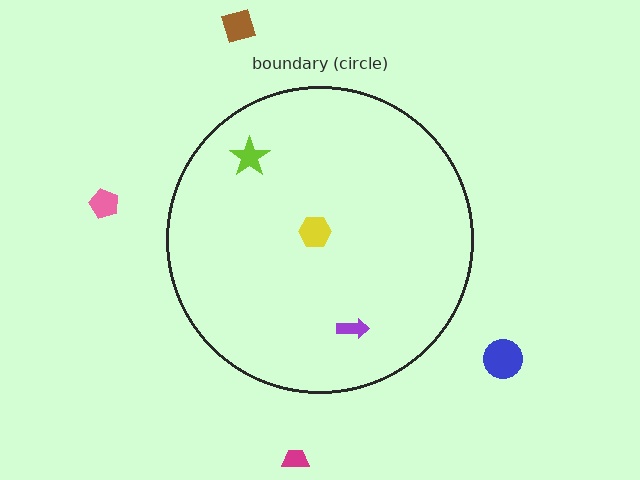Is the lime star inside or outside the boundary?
Inside.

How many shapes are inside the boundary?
3 inside, 4 outside.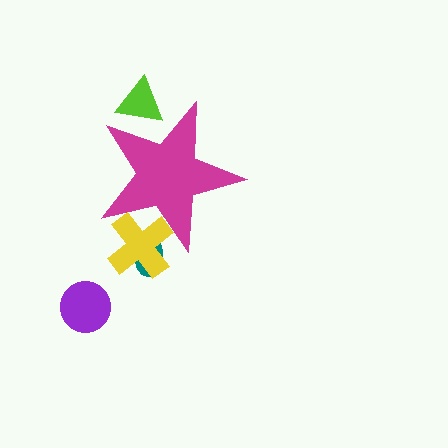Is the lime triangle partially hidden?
Yes, the lime triangle is partially hidden behind the magenta star.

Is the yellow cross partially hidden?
Yes, the yellow cross is partially hidden behind the magenta star.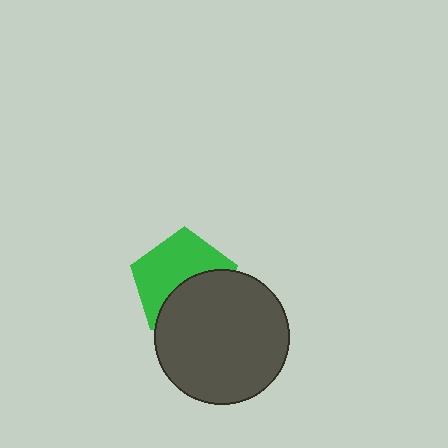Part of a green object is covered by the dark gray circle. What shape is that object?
It is a pentagon.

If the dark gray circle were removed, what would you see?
You would see the complete green pentagon.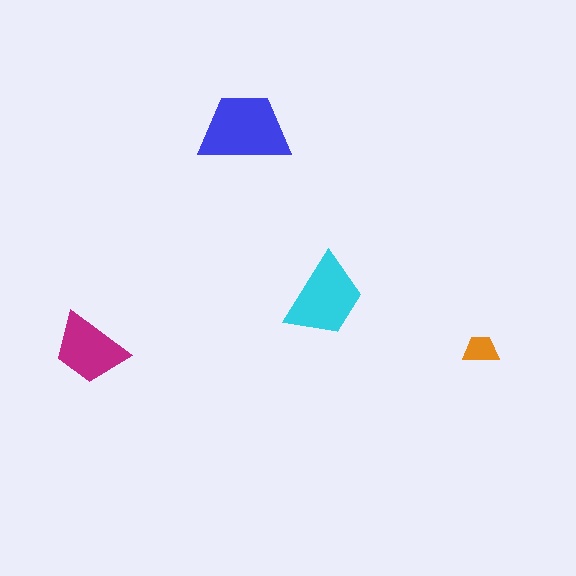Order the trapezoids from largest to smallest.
the blue one, the cyan one, the magenta one, the orange one.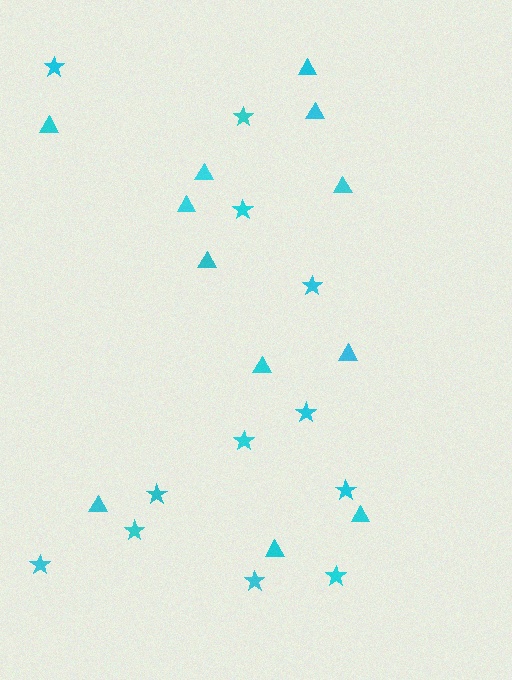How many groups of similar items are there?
There are 2 groups: one group of stars (12) and one group of triangles (12).